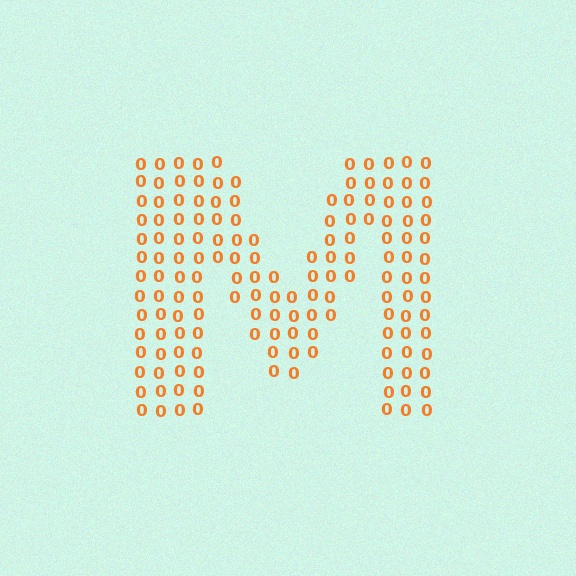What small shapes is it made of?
It is made of small digit 0's.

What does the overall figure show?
The overall figure shows the letter M.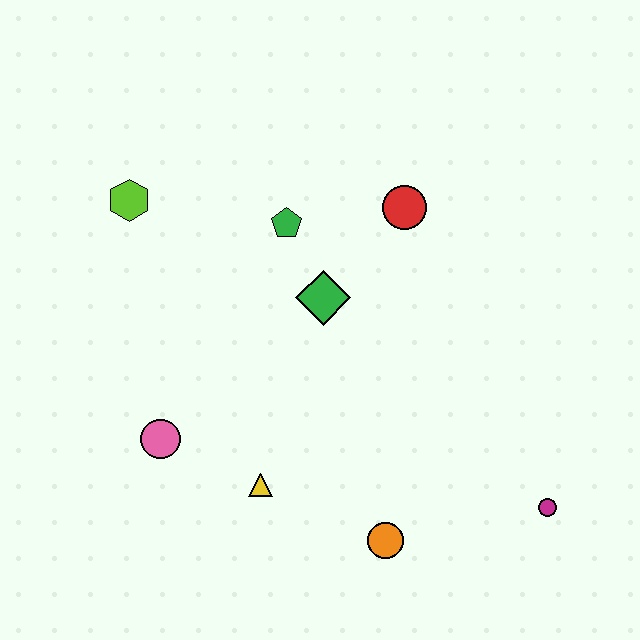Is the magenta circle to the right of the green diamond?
Yes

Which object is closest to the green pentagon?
The green diamond is closest to the green pentagon.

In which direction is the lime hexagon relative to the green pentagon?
The lime hexagon is to the left of the green pentagon.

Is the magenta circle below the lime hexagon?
Yes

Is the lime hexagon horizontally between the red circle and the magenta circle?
No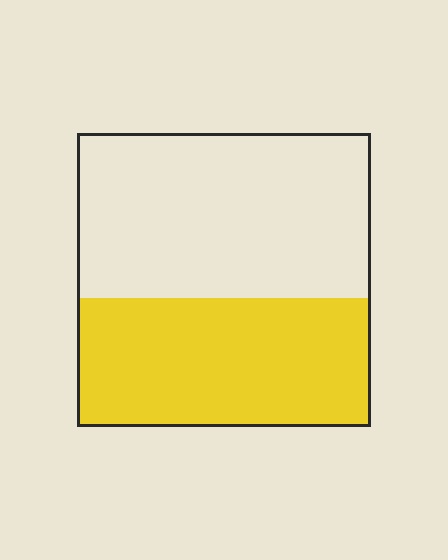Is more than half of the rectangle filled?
No.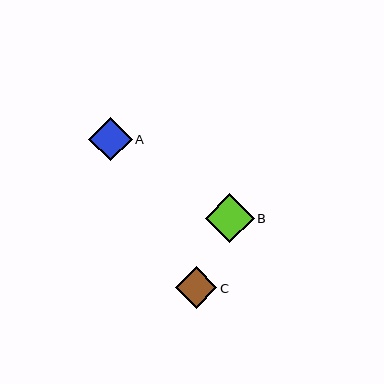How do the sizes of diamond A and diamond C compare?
Diamond A and diamond C are approximately the same size.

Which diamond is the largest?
Diamond B is the largest with a size of approximately 49 pixels.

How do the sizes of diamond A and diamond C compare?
Diamond A and diamond C are approximately the same size.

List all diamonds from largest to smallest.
From largest to smallest: B, A, C.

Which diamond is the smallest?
Diamond C is the smallest with a size of approximately 41 pixels.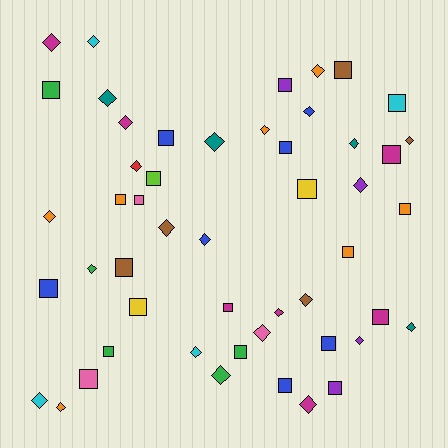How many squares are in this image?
There are 24 squares.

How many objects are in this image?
There are 50 objects.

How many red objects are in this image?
There is 1 red object.